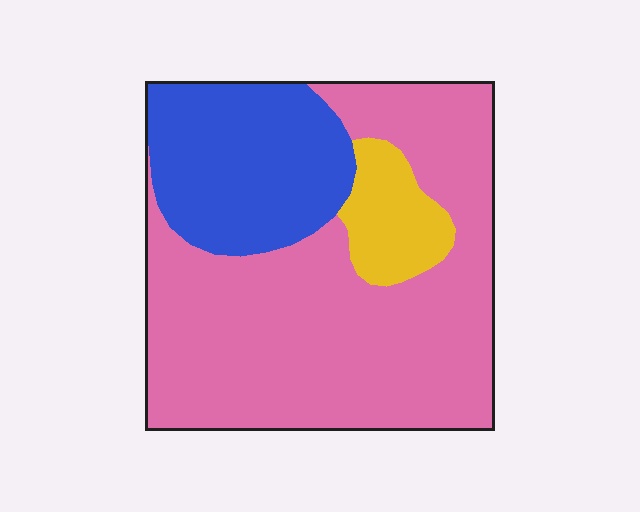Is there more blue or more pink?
Pink.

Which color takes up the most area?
Pink, at roughly 65%.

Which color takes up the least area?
Yellow, at roughly 10%.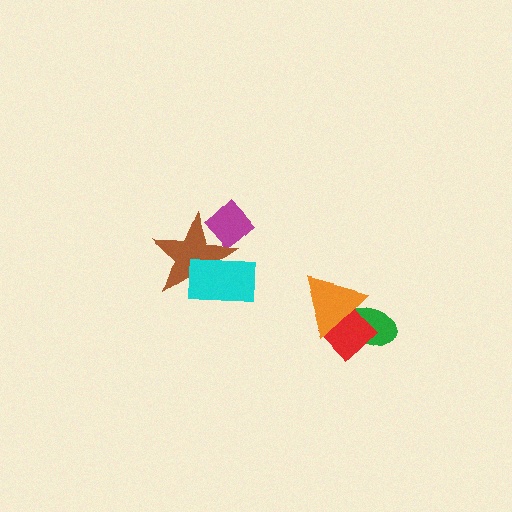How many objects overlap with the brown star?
2 objects overlap with the brown star.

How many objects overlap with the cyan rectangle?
1 object overlaps with the cyan rectangle.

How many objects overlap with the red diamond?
2 objects overlap with the red diamond.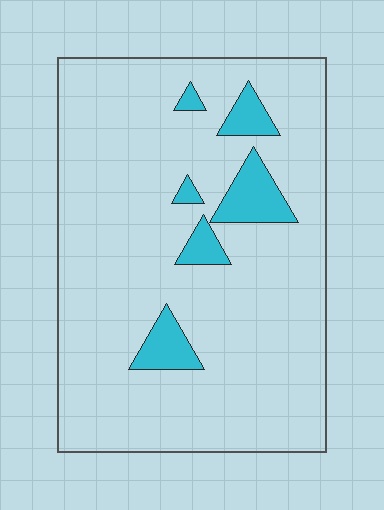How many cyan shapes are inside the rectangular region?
6.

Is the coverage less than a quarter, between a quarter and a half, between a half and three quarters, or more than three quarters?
Less than a quarter.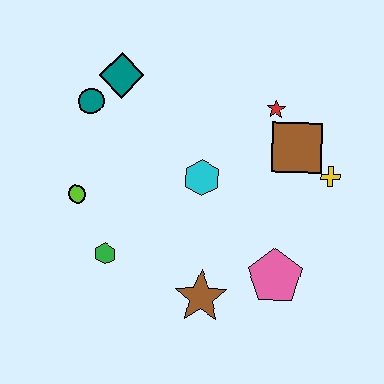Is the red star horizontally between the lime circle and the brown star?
No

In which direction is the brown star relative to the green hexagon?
The brown star is to the right of the green hexagon.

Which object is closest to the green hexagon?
The lime circle is closest to the green hexagon.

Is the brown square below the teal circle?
Yes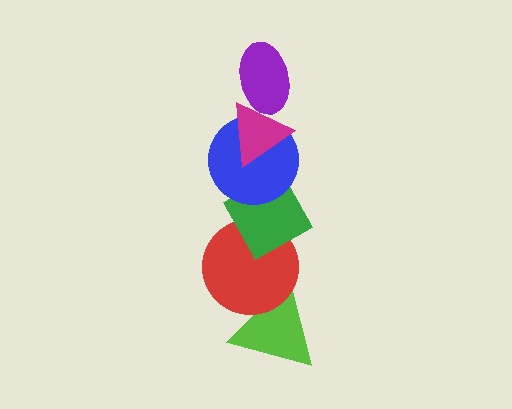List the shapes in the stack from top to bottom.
From top to bottom: the purple ellipse, the magenta triangle, the blue circle, the green diamond, the red circle, the lime triangle.